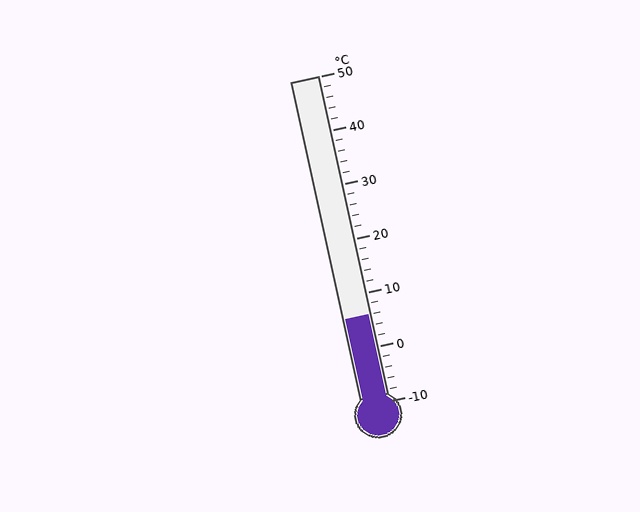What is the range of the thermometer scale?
The thermometer scale ranges from -10°C to 50°C.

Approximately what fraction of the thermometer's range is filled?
The thermometer is filled to approximately 25% of its range.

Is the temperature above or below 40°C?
The temperature is below 40°C.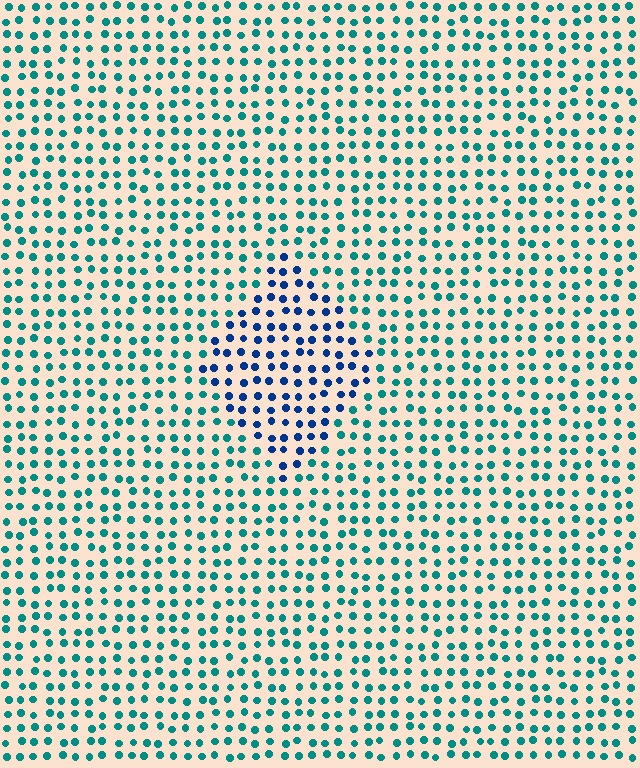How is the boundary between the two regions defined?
The boundary is defined purely by a slight shift in hue (about 41 degrees). Spacing, size, and orientation are identical on both sides.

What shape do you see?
I see a diamond.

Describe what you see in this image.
The image is filled with small teal elements in a uniform arrangement. A diamond-shaped region is visible where the elements are tinted to a slightly different hue, forming a subtle color boundary.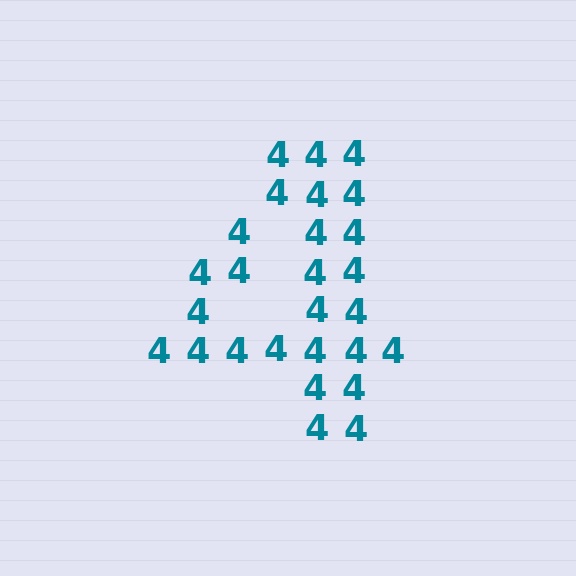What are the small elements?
The small elements are digit 4's.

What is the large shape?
The large shape is the digit 4.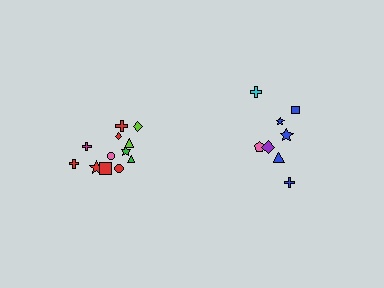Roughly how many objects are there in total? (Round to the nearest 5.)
Roughly 20 objects in total.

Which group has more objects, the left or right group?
The left group.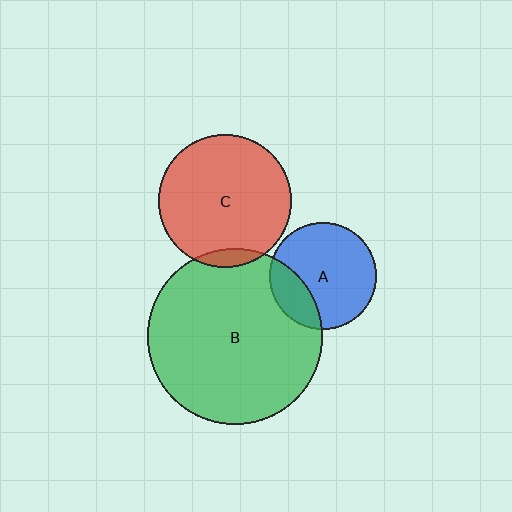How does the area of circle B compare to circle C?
Approximately 1.7 times.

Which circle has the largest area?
Circle B (green).